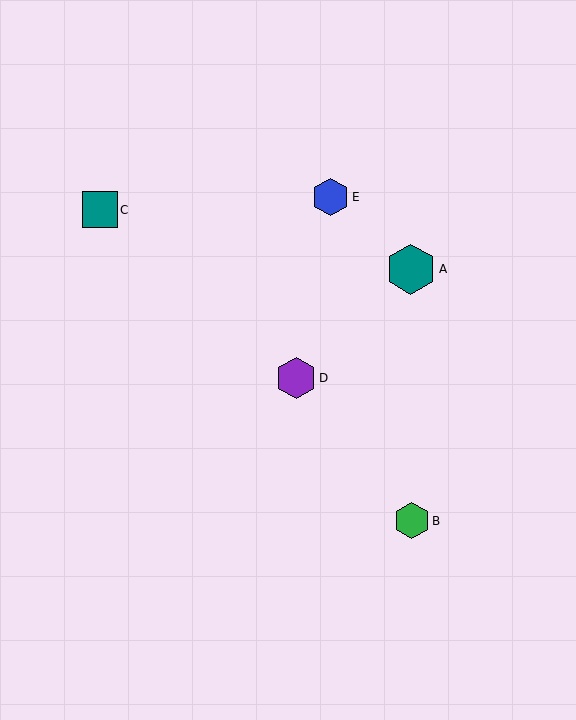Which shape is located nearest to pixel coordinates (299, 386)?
The purple hexagon (labeled D) at (296, 378) is nearest to that location.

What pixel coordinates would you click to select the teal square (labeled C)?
Click at (100, 210) to select the teal square C.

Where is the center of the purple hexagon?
The center of the purple hexagon is at (296, 378).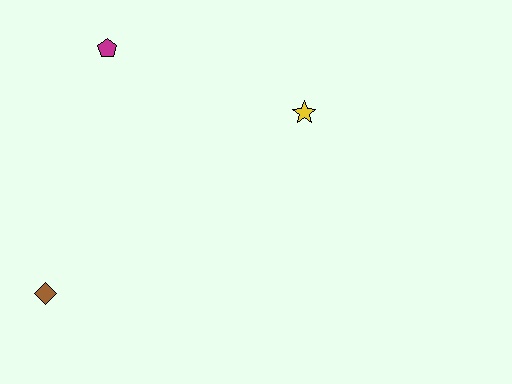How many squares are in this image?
There are no squares.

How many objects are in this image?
There are 3 objects.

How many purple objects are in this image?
There are no purple objects.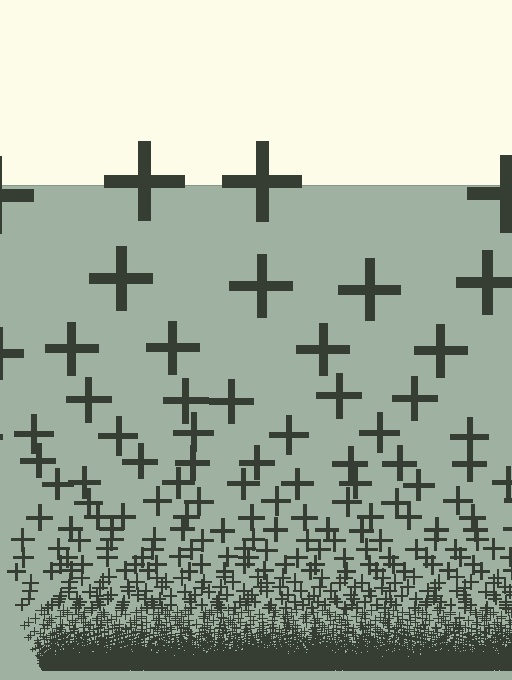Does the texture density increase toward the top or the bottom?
Density increases toward the bottom.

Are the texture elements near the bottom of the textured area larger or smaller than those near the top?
Smaller. The gradient is inverted — elements near the bottom are smaller and denser.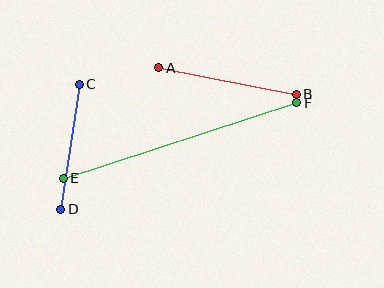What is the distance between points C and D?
The distance is approximately 126 pixels.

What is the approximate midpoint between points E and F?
The midpoint is at approximately (180, 141) pixels.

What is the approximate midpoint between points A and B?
The midpoint is at approximately (227, 81) pixels.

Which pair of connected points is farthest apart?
Points E and F are farthest apart.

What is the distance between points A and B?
The distance is approximately 140 pixels.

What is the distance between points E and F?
The distance is approximately 245 pixels.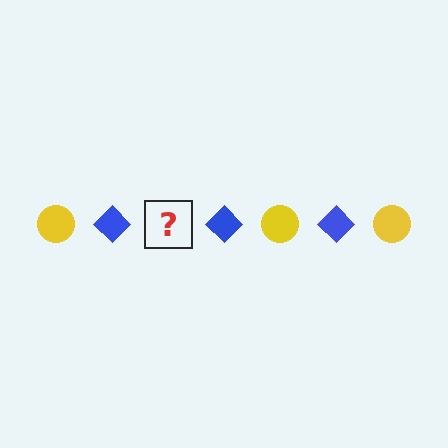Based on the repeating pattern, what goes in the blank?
The blank should be a yellow circle.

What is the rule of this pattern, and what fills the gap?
The rule is that the pattern alternates between yellow circle and blue diamond. The gap should be filled with a yellow circle.